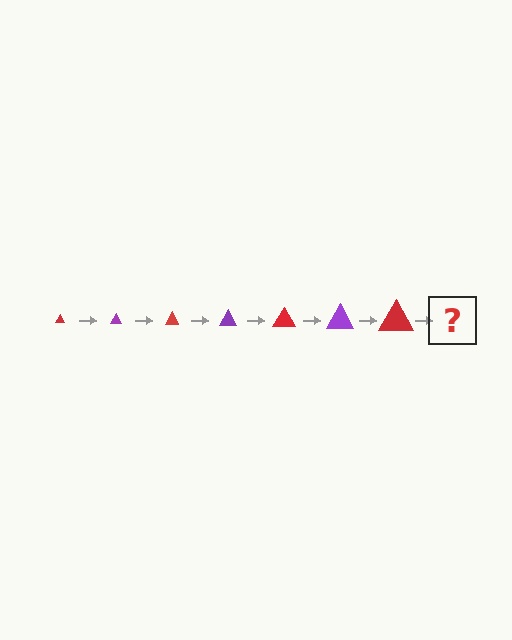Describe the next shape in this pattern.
It should be a purple triangle, larger than the previous one.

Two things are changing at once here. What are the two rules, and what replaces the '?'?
The two rules are that the triangle grows larger each step and the color cycles through red and purple. The '?' should be a purple triangle, larger than the previous one.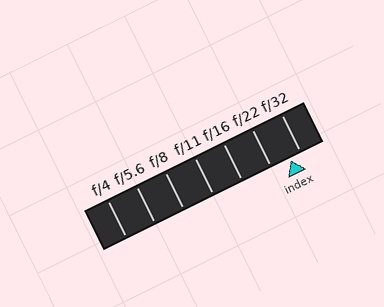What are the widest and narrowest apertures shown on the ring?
The widest aperture shown is f/4 and the narrowest is f/32.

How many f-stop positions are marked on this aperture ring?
There are 7 f-stop positions marked.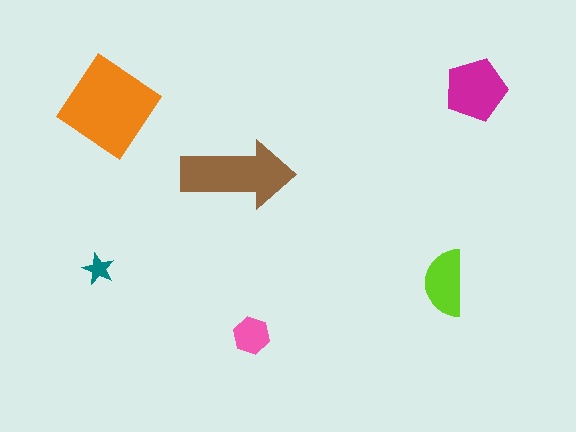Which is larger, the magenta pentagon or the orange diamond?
The orange diamond.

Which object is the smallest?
The teal star.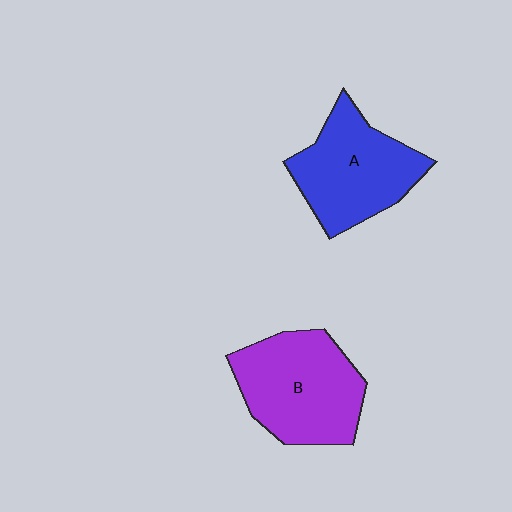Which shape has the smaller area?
Shape A (blue).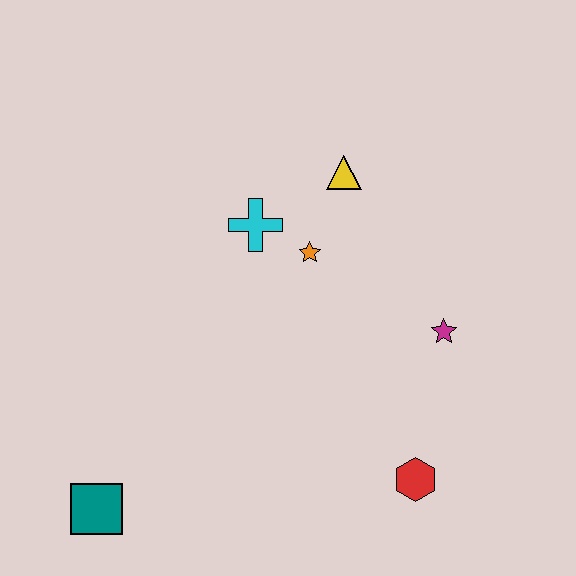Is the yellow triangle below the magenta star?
No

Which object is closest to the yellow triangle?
The orange star is closest to the yellow triangle.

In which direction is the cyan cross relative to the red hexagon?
The cyan cross is above the red hexagon.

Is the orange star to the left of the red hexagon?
Yes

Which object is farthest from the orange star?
The teal square is farthest from the orange star.